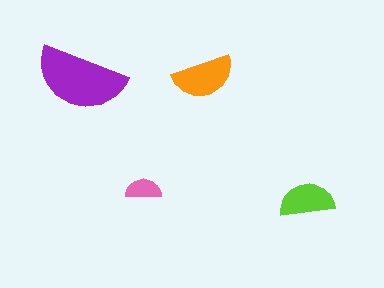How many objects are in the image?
There are 4 objects in the image.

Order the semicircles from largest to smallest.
the purple one, the orange one, the lime one, the pink one.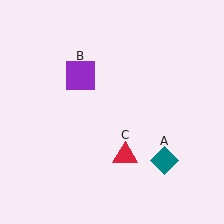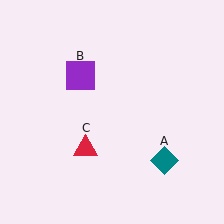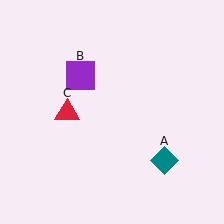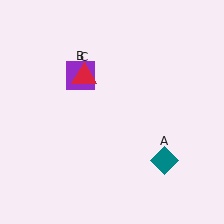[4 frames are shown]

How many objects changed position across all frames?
1 object changed position: red triangle (object C).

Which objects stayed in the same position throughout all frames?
Teal diamond (object A) and purple square (object B) remained stationary.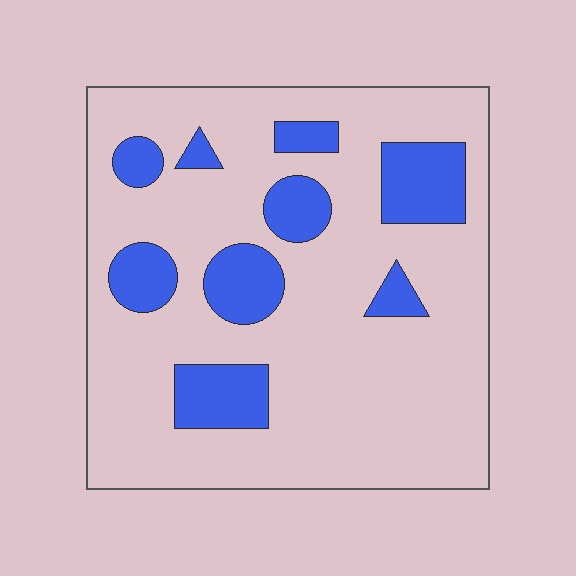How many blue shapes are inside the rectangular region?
9.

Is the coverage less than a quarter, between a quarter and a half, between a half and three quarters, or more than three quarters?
Less than a quarter.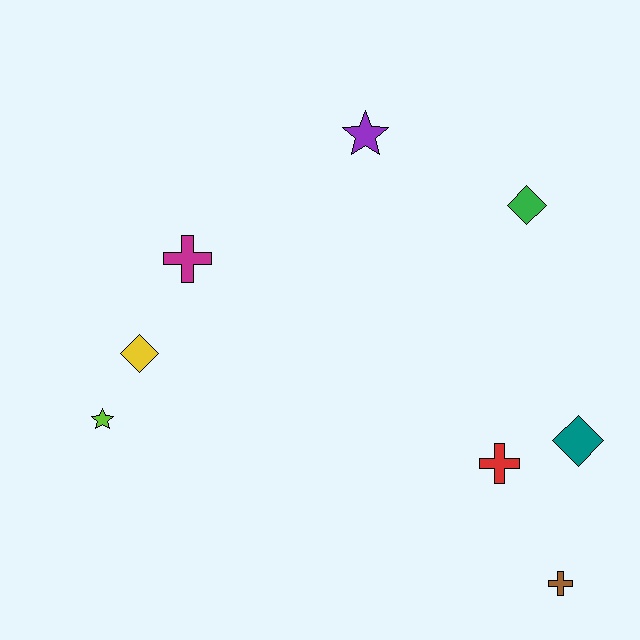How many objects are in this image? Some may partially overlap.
There are 8 objects.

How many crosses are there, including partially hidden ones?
There are 3 crosses.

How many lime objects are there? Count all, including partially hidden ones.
There is 1 lime object.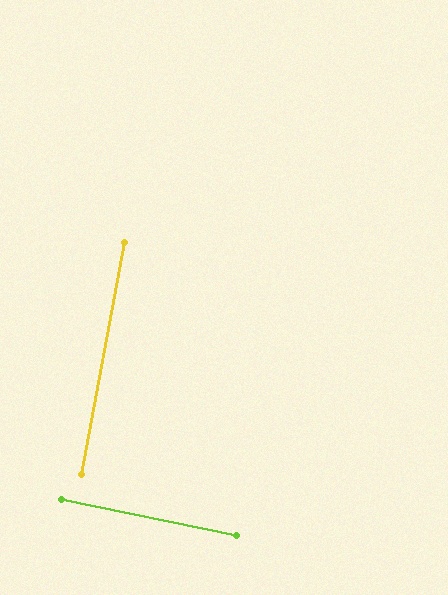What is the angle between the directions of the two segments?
Approximately 89 degrees.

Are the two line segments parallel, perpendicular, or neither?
Perpendicular — they meet at approximately 89°.